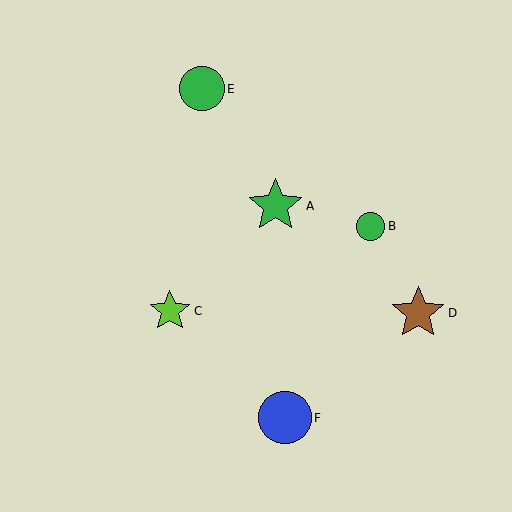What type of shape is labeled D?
Shape D is a brown star.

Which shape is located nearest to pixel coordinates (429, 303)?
The brown star (labeled D) at (418, 313) is nearest to that location.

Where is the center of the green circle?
The center of the green circle is at (371, 226).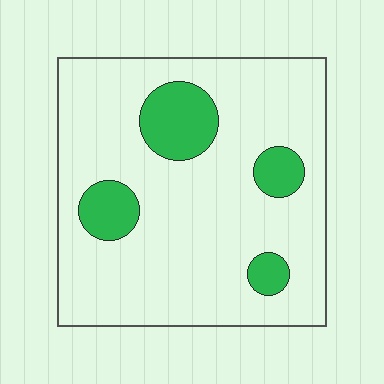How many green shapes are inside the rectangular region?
4.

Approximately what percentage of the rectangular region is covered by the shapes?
Approximately 15%.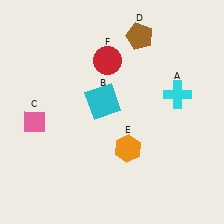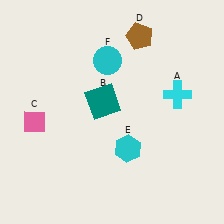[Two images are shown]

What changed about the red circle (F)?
In Image 1, F is red. In Image 2, it changed to cyan.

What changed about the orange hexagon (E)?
In Image 1, E is orange. In Image 2, it changed to cyan.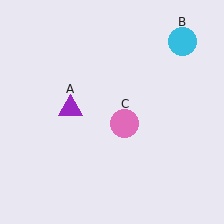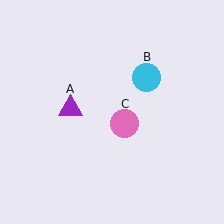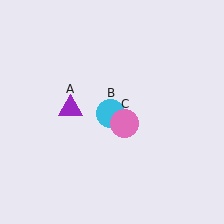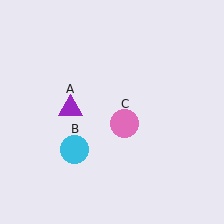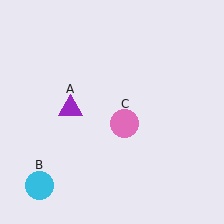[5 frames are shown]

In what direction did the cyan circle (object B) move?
The cyan circle (object B) moved down and to the left.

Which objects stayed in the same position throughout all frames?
Purple triangle (object A) and pink circle (object C) remained stationary.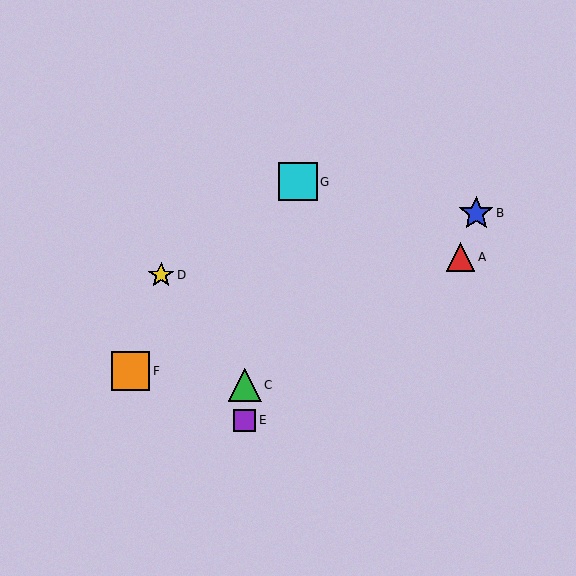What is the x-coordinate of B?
Object B is at x≈476.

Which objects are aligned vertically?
Objects C, E are aligned vertically.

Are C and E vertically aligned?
Yes, both are at x≈245.